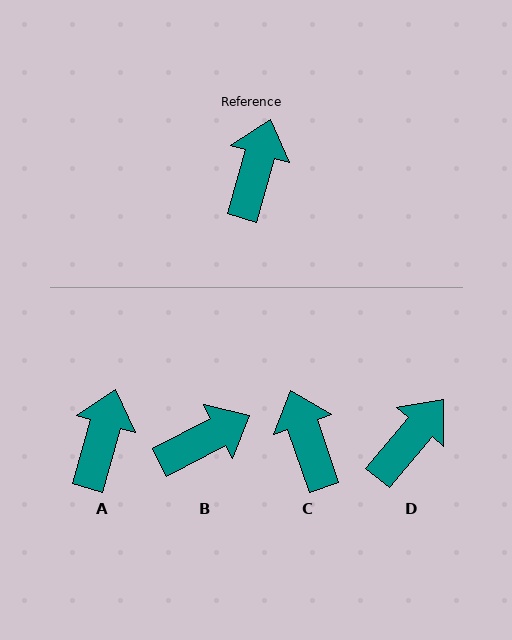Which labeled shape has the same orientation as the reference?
A.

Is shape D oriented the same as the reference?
No, it is off by about 24 degrees.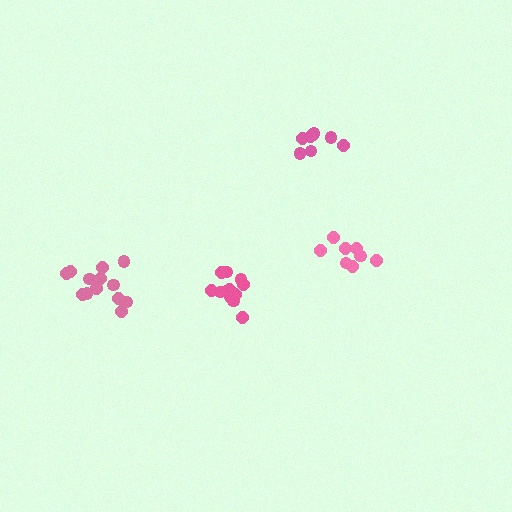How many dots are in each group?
Group 1: 12 dots, Group 2: 8 dots, Group 3: 13 dots, Group 4: 8 dots (41 total).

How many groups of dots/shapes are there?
There are 4 groups.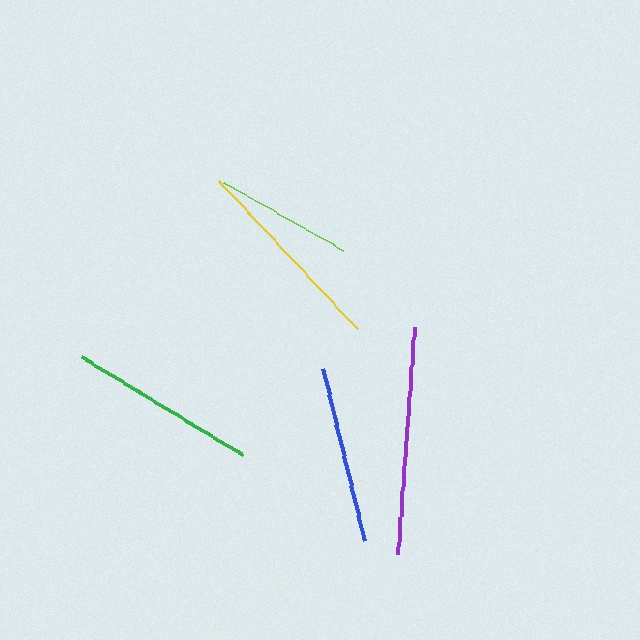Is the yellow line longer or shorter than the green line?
The yellow line is longer than the green line.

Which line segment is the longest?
The purple line is the longest at approximately 227 pixels.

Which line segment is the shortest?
The lime line is the shortest at approximately 138 pixels.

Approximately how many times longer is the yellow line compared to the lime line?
The yellow line is approximately 1.5 times the length of the lime line.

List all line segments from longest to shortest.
From longest to shortest: purple, yellow, green, blue, lime.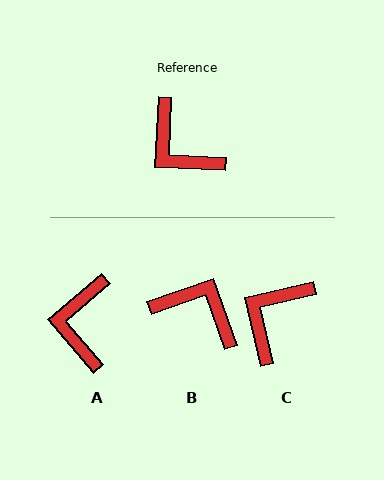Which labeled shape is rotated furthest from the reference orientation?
B, about 158 degrees away.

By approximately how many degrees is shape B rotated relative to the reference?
Approximately 158 degrees clockwise.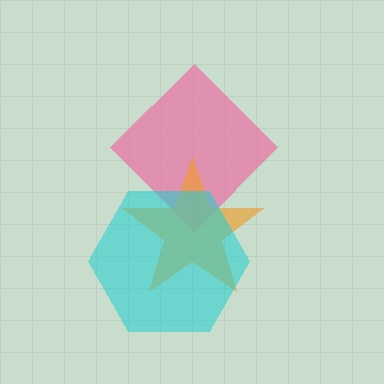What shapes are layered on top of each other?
The layered shapes are: a pink diamond, an orange star, a cyan hexagon.